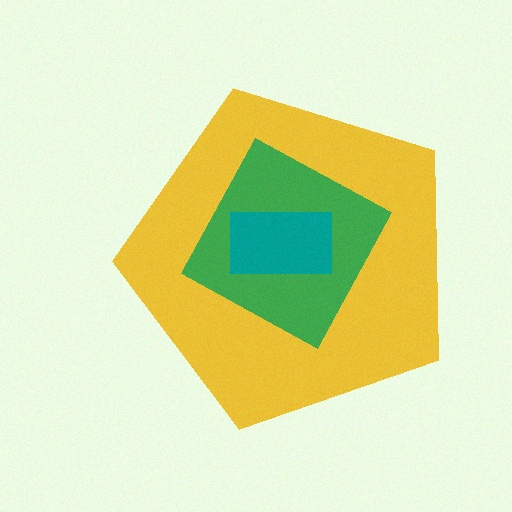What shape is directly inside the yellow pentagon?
The green diamond.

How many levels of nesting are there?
3.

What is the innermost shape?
The teal rectangle.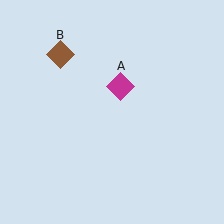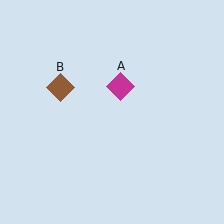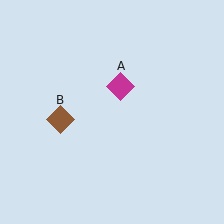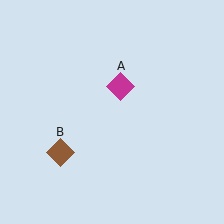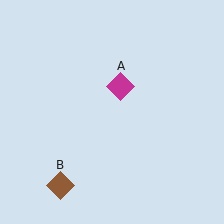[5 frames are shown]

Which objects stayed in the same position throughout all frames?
Magenta diamond (object A) remained stationary.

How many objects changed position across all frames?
1 object changed position: brown diamond (object B).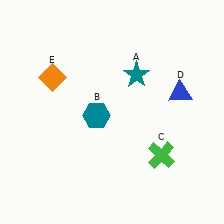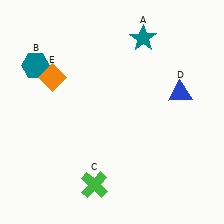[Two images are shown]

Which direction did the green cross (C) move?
The green cross (C) moved left.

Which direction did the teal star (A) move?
The teal star (A) moved up.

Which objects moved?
The objects that moved are: the teal star (A), the teal hexagon (B), the green cross (C).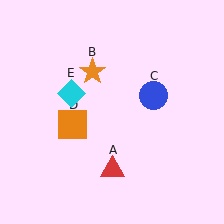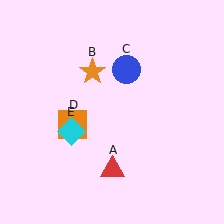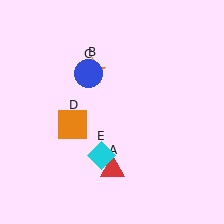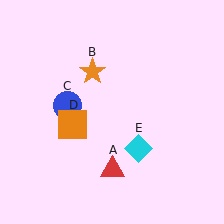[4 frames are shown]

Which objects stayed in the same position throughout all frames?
Red triangle (object A) and orange star (object B) and orange square (object D) remained stationary.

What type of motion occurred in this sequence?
The blue circle (object C), cyan diamond (object E) rotated counterclockwise around the center of the scene.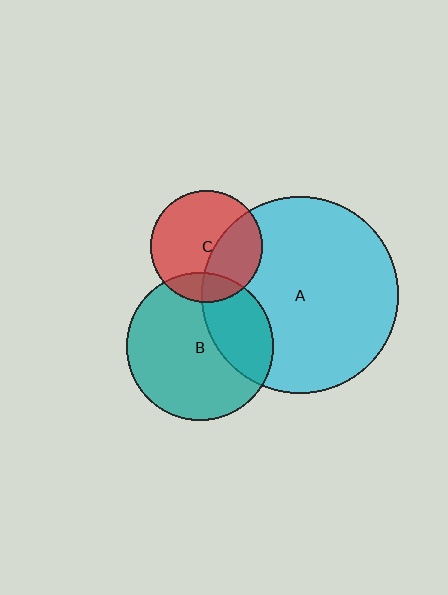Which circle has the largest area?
Circle A (cyan).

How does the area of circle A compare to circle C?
Approximately 3.1 times.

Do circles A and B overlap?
Yes.